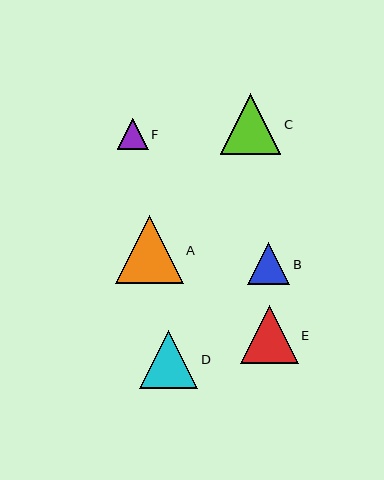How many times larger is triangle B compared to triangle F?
Triangle B is approximately 1.4 times the size of triangle F.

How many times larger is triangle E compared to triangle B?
Triangle E is approximately 1.4 times the size of triangle B.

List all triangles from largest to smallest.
From largest to smallest: A, C, D, E, B, F.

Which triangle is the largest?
Triangle A is the largest with a size of approximately 68 pixels.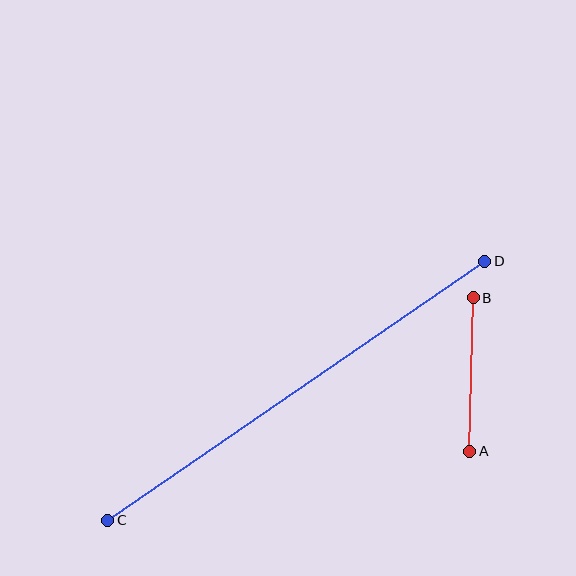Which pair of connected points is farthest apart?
Points C and D are farthest apart.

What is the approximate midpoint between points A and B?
The midpoint is at approximately (471, 374) pixels.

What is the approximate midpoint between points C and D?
The midpoint is at approximately (296, 391) pixels.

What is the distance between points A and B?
The distance is approximately 153 pixels.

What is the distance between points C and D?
The distance is approximately 458 pixels.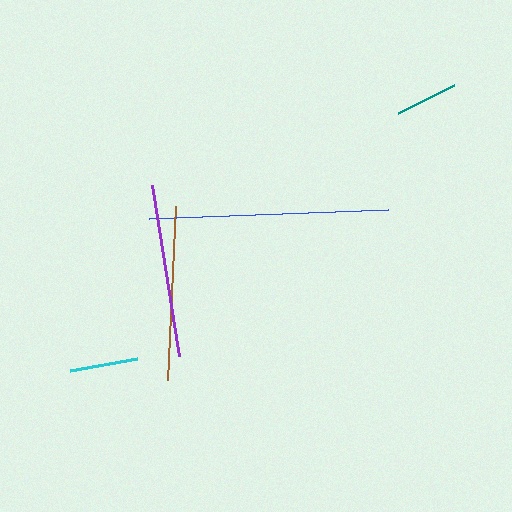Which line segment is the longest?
The blue line is the longest at approximately 240 pixels.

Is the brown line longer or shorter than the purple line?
The brown line is longer than the purple line.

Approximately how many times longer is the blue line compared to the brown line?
The blue line is approximately 1.4 times the length of the brown line.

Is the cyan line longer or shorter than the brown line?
The brown line is longer than the cyan line.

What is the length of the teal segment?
The teal segment is approximately 62 pixels long.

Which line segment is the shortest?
The teal line is the shortest at approximately 62 pixels.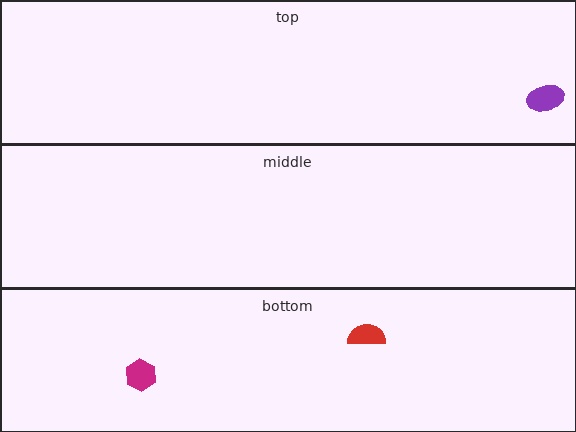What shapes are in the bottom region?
The red semicircle, the magenta hexagon.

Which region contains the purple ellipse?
The top region.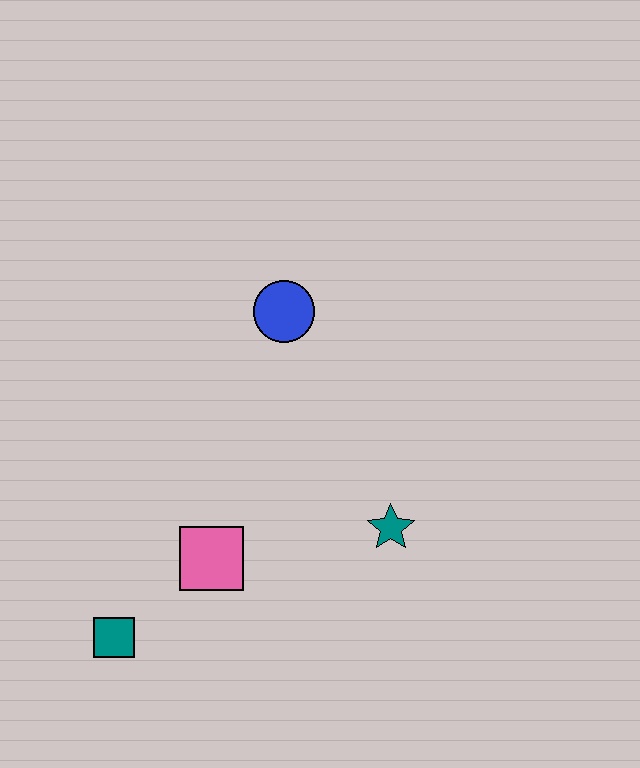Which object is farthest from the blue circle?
The teal square is farthest from the blue circle.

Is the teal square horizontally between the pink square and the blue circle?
No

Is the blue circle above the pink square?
Yes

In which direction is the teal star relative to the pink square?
The teal star is to the right of the pink square.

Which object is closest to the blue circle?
The teal star is closest to the blue circle.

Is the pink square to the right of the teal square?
Yes